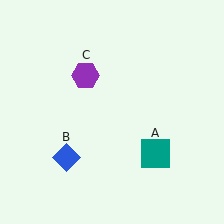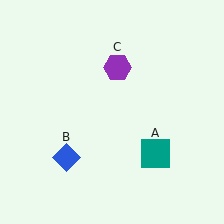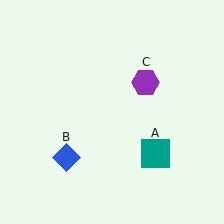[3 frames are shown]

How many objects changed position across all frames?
1 object changed position: purple hexagon (object C).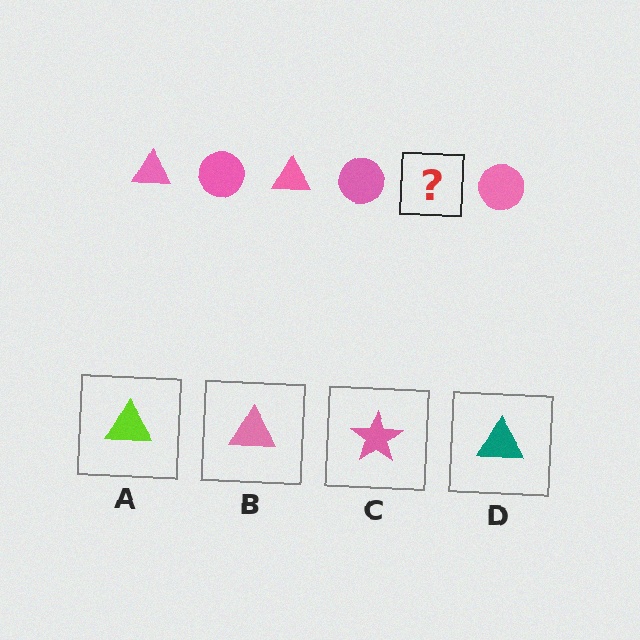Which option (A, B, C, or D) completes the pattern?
B.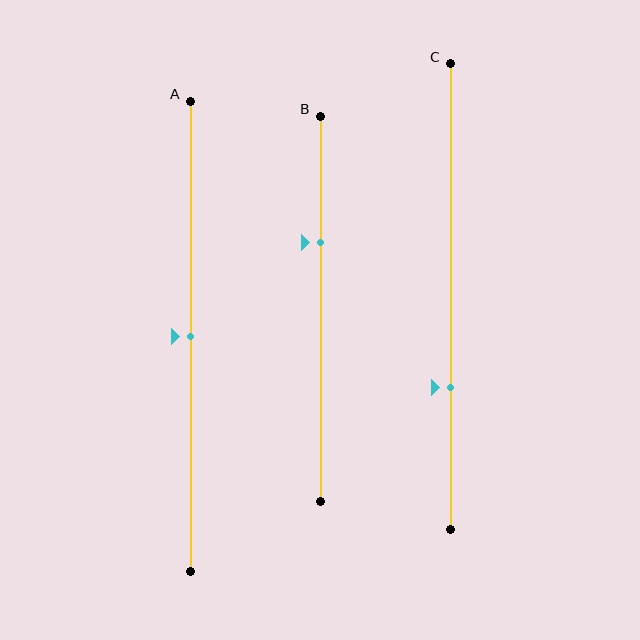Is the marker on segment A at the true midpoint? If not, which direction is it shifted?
Yes, the marker on segment A is at the true midpoint.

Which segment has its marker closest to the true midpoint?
Segment A has its marker closest to the true midpoint.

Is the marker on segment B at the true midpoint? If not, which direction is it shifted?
No, the marker on segment B is shifted upward by about 17% of the segment length.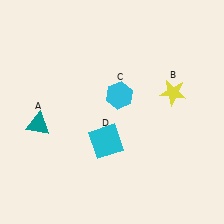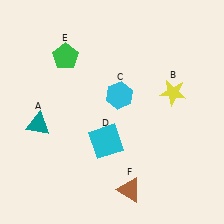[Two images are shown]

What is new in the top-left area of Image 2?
A green pentagon (E) was added in the top-left area of Image 2.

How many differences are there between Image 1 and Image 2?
There are 2 differences between the two images.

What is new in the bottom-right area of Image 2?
A brown triangle (F) was added in the bottom-right area of Image 2.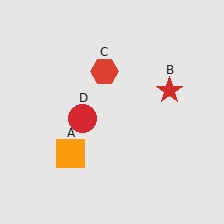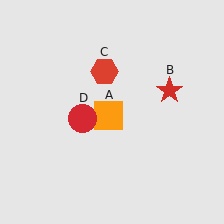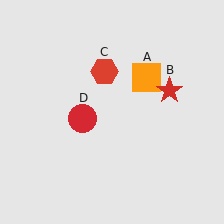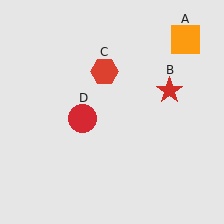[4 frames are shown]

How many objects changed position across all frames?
1 object changed position: orange square (object A).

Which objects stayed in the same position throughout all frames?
Red star (object B) and red hexagon (object C) and red circle (object D) remained stationary.